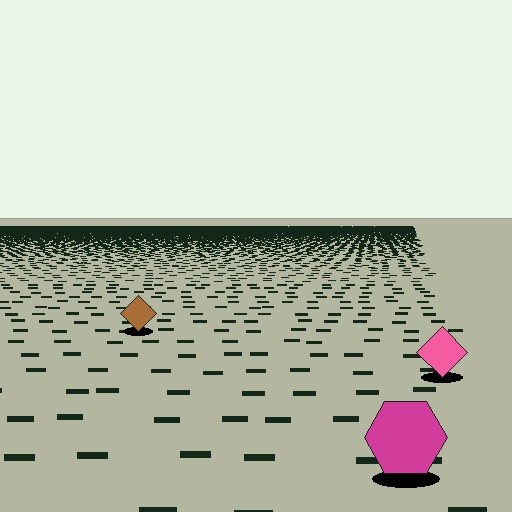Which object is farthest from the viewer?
The brown diamond is farthest from the viewer. It appears smaller and the ground texture around it is denser.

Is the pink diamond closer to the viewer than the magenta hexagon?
No. The magenta hexagon is closer — you can tell from the texture gradient: the ground texture is coarser near it.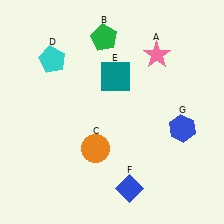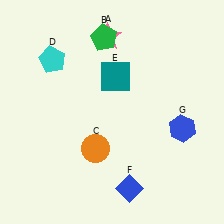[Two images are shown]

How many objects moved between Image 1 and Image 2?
1 object moved between the two images.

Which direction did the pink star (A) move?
The pink star (A) moved left.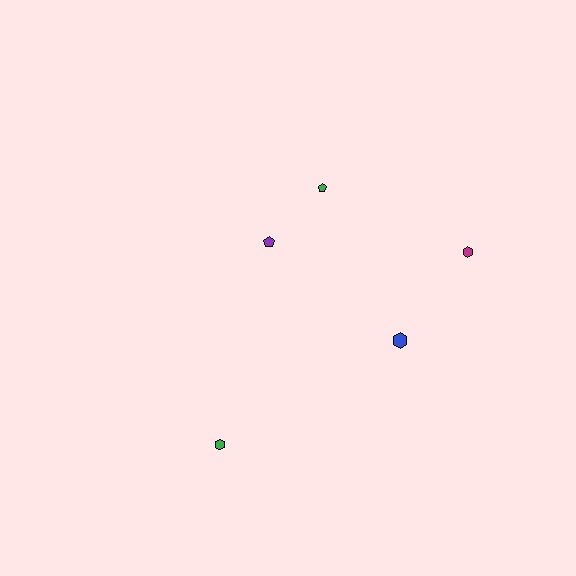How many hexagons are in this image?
There are 3 hexagons.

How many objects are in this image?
There are 5 objects.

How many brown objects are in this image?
There are no brown objects.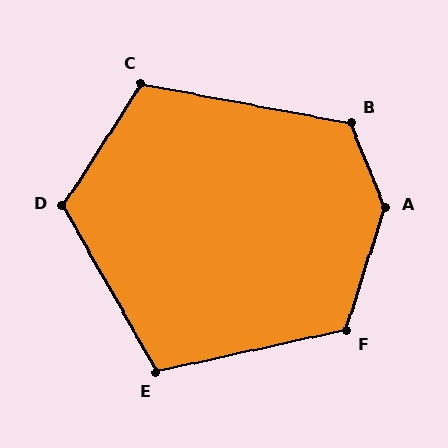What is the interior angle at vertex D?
Approximately 118 degrees (obtuse).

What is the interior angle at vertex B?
Approximately 123 degrees (obtuse).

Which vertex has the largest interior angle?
A, at approximately 140 degrees.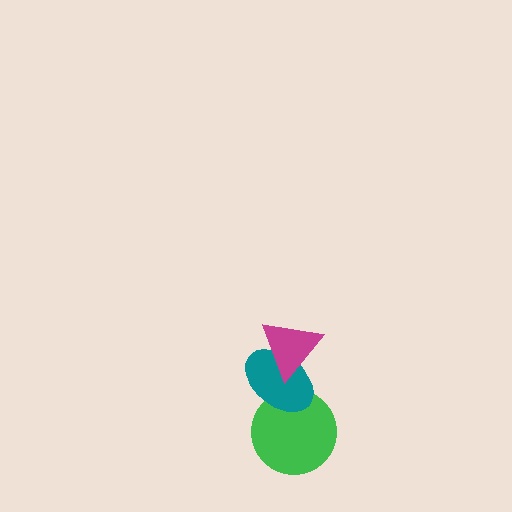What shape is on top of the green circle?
The teal ellipse is on top of the green circle.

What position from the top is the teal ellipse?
The teal ellipse is 2nd from the top.